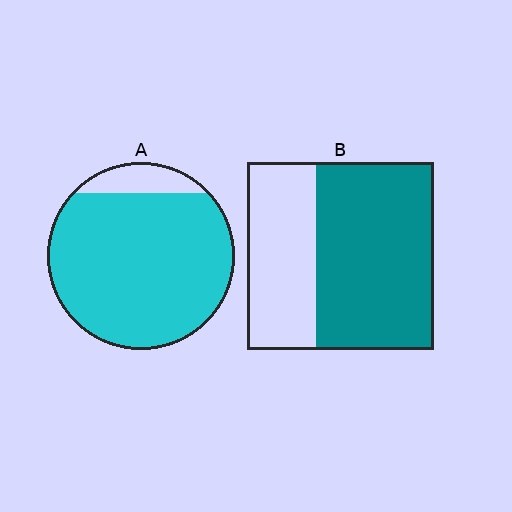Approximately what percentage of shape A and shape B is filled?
A is approximately 90% and B is approximately 65%.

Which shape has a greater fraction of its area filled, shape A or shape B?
Shape A.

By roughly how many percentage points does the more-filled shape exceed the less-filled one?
By roughly 25 percentage points (A over B).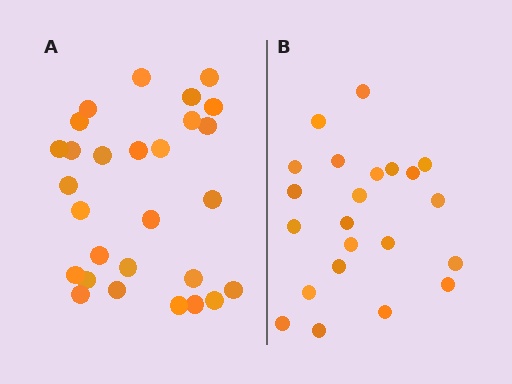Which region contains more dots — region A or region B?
Region A (the left region) has more dots.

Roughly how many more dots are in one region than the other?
Region A has about 6 more dots than region B.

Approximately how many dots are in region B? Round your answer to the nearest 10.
About 20 dots. (The exact count is 22, which rounds to 20.)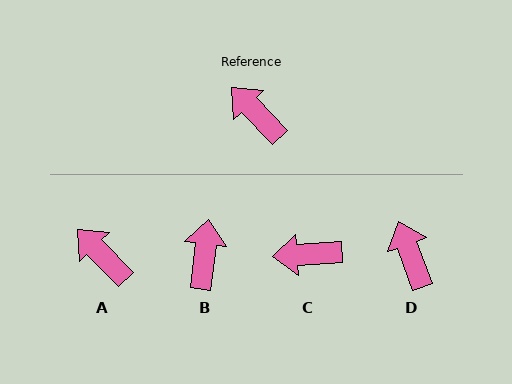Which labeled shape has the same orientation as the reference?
A.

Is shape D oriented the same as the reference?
No, it is off by about 24 degrees.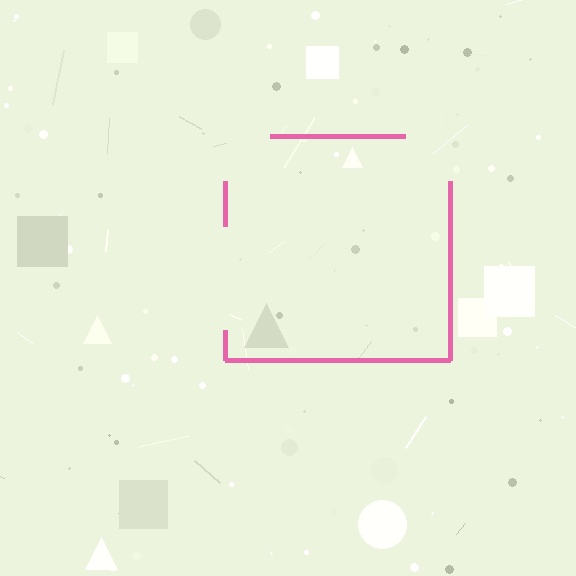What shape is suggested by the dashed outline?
The dashed outline suggests a square.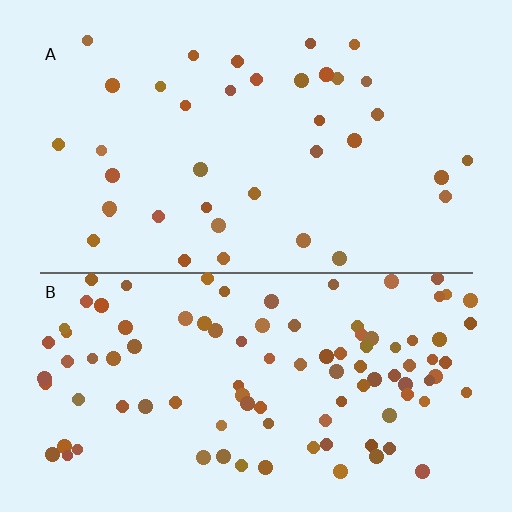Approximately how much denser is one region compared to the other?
Approximately 2.7× — region B over region A.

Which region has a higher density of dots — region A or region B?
B (the bottom).